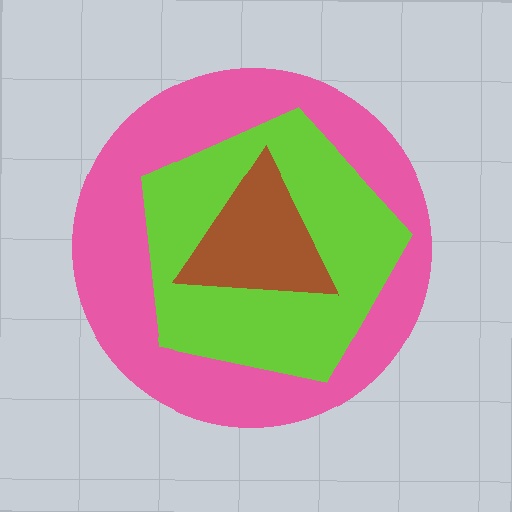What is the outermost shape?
The pink circle.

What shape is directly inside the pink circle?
The lime pentagon.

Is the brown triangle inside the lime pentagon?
Yes.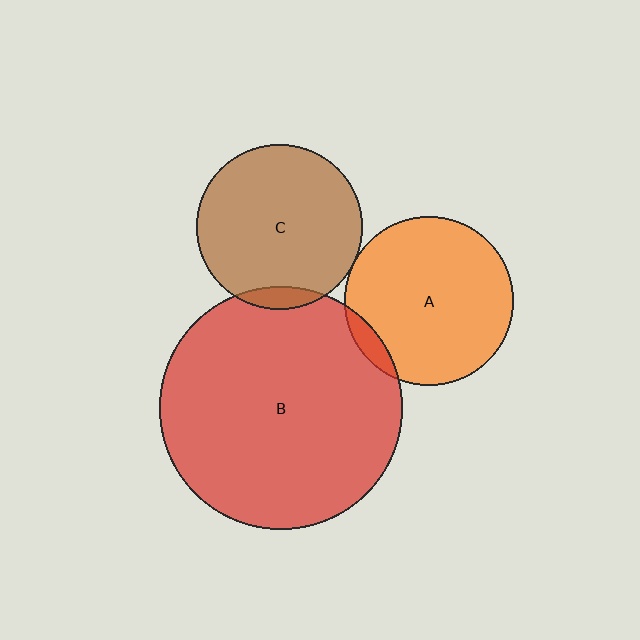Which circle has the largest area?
Circle B (red).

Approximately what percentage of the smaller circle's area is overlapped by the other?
Approximately 5%.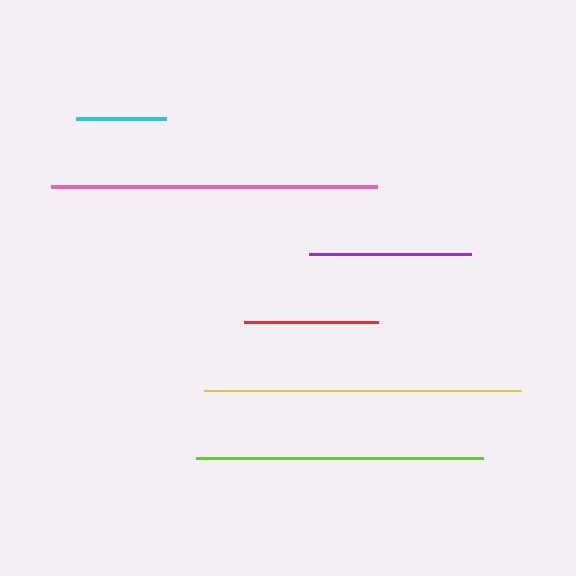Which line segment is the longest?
The pink line is the longest at approximately 326 pixels.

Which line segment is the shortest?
The cyan line is the shortest at approximately 90 pixels.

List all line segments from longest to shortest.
From longest to shortest: pink, yellow, lime, purple, red, cyan.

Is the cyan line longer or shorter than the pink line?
The pink line is longer than the cyan line.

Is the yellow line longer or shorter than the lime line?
The yellow line is longer than the lime line.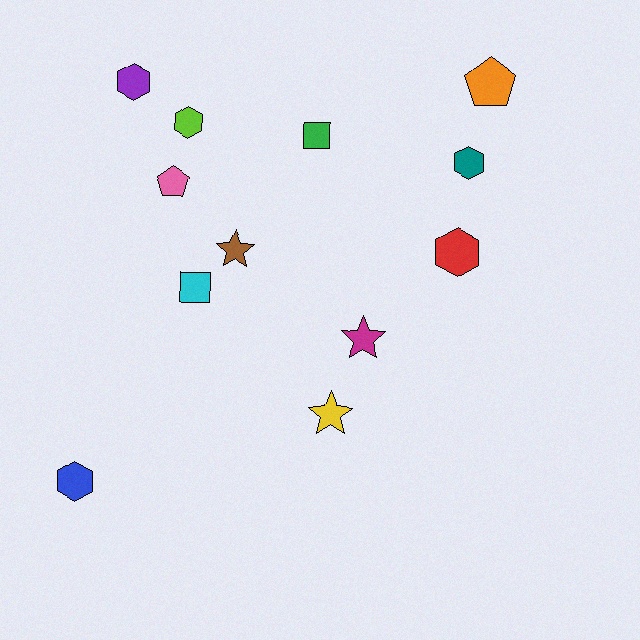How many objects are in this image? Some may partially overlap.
There are 12 objects.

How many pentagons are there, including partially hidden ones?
There are 2 pentagons.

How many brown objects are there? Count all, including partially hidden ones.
There is 1 brown object.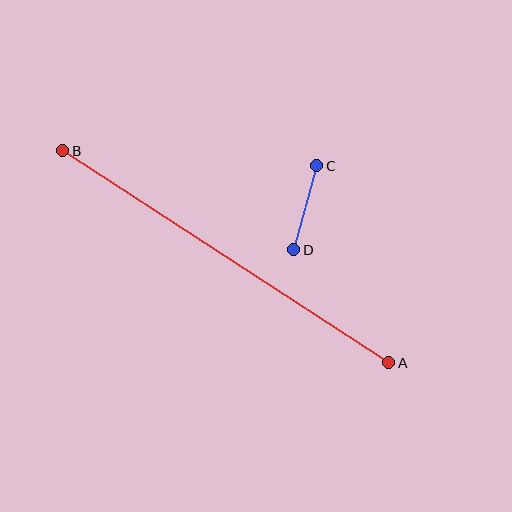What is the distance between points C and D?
The distance is approximately 87 pixels.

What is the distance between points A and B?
The distance is approximately 389 pixels.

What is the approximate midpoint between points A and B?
The midpoint is at approximately (226, 257) pixels.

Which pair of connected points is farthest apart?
Points A and B are farthest apart.